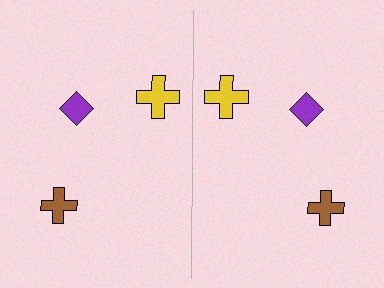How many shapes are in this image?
There are 6 shapes in this image.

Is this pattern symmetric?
Yes, this pattern has bilateral (reflection) symmetry.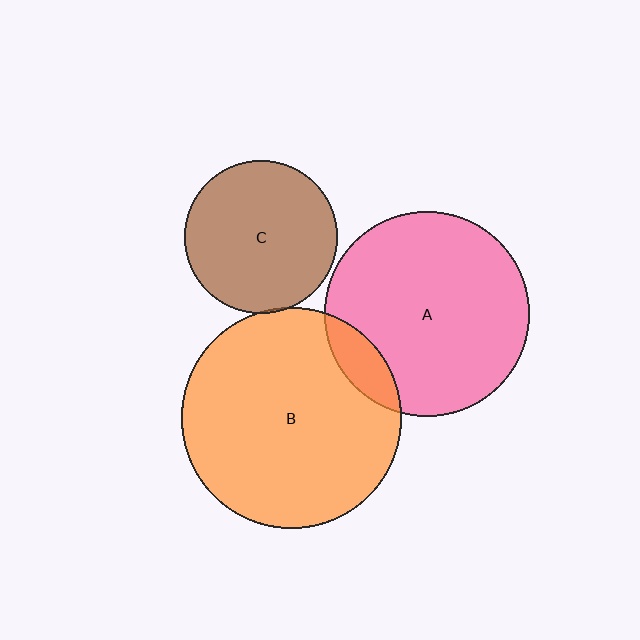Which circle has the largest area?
Circle B (orange).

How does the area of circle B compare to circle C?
Approximately 2.1 times.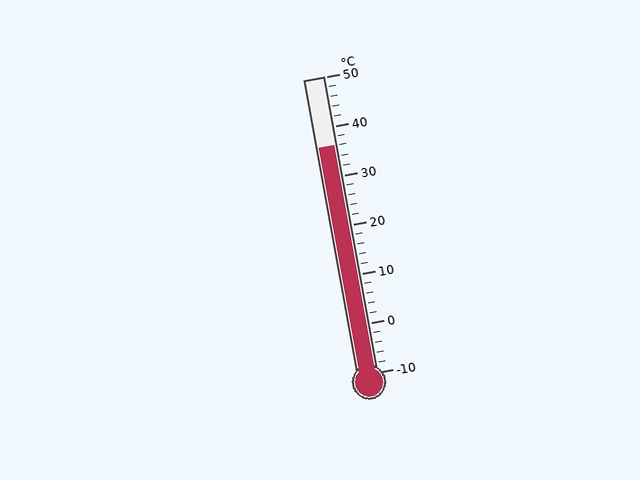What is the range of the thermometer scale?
The thermometer scale ranges from -10°C to 50°C.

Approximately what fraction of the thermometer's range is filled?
The thermometer is filled to approximately 75% of its range.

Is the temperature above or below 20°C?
The temperature is above 20°C.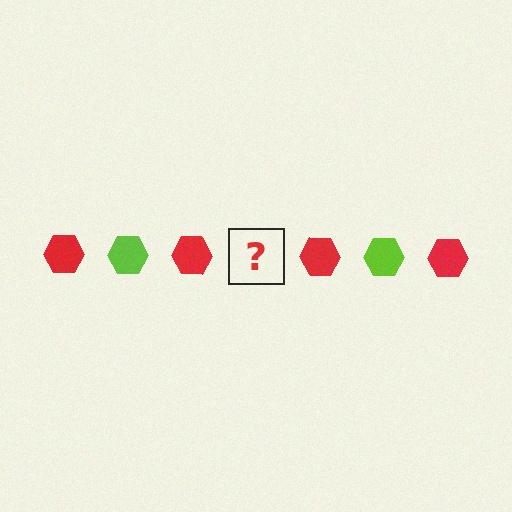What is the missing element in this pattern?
The missing element is a lime hexagon.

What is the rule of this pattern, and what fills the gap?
The rule is that the pattern cycles through red, lime hexagons. The gap should be filled with a lime hexagon.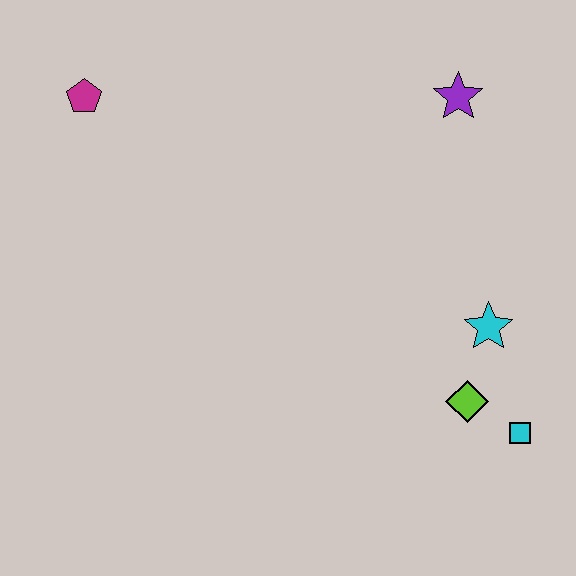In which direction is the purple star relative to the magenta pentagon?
The purple star is to the right of the magenta pentagon.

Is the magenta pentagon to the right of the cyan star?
No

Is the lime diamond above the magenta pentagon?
No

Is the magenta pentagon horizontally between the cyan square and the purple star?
No